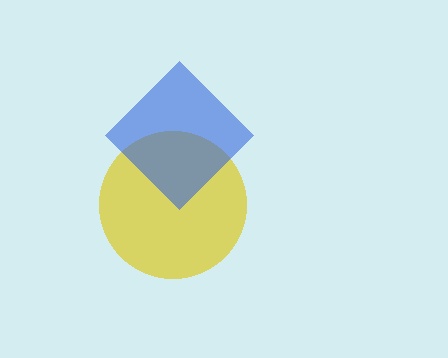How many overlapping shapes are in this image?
There are 2 overlapping shapes in the image.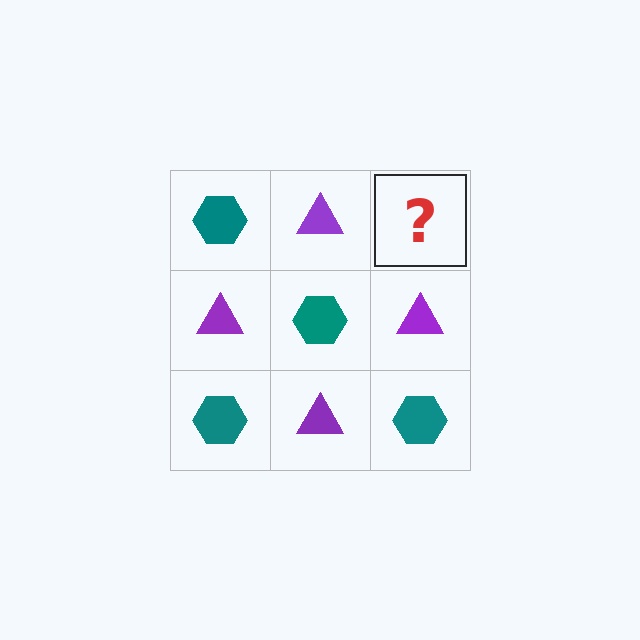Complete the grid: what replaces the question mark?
The question mark should be replaced with a teal hexagon.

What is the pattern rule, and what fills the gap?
The rule is that it alternates teal hexagon and purple triangle in a checkerboard pattern. The gap should be filled with a teal hexagon.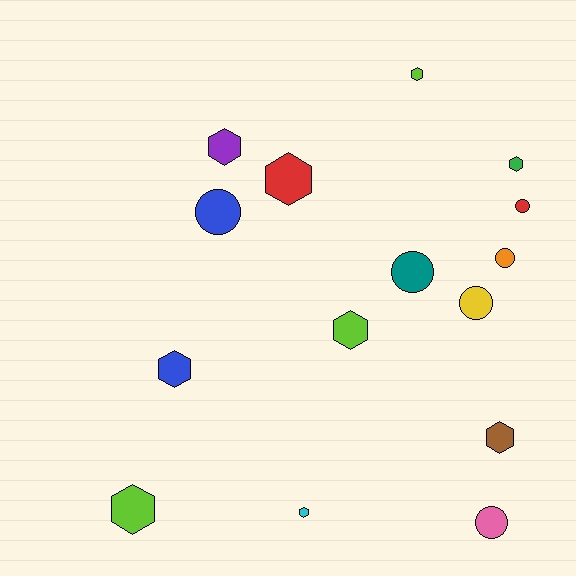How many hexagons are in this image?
There are 9 hexagons.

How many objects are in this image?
There are 15 objects.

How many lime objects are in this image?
There are 3 lime objects.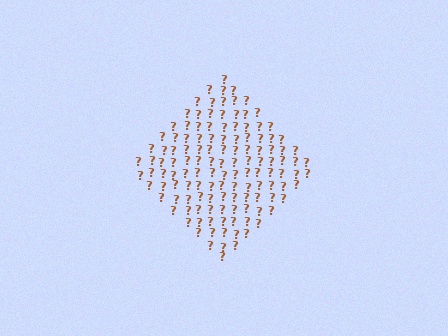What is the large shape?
The large shape is a diamond.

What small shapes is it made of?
It is made of small question marks.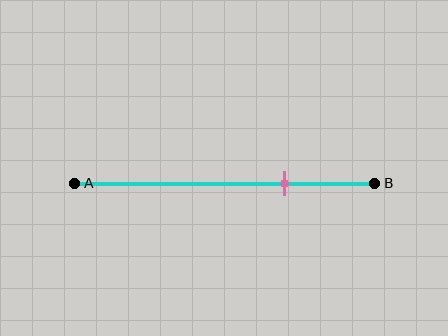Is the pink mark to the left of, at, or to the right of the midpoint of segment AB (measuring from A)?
The pink mark is to the right of the midpoint of segment AB.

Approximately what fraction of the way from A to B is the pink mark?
The pink mark is approximately 70% of the way from A to B.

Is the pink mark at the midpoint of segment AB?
No, the mark is at about 70% from A, not at the 50% midpoint.